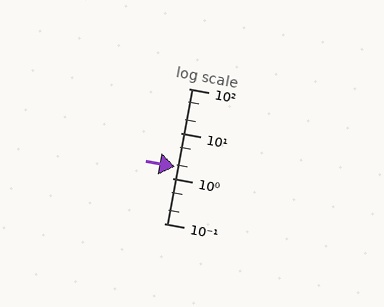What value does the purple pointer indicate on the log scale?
The pointer indicates approximately 1.8.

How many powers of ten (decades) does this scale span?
The scale spans 3 decades, from 0.1 to 100.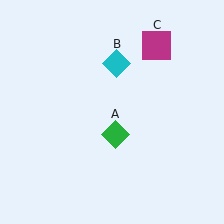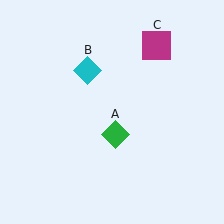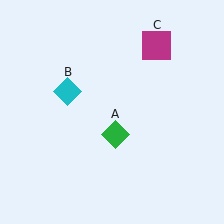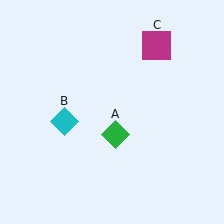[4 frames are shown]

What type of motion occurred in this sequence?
The cyan diamond (object B) rotated counterclockwise around the center of the scene.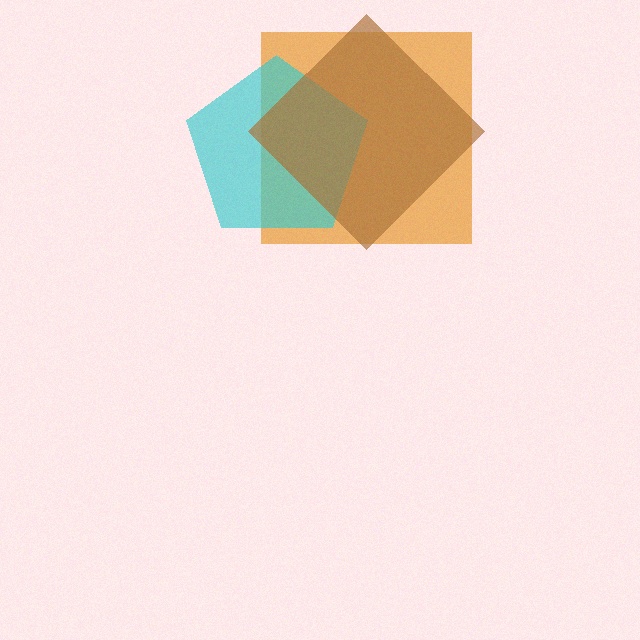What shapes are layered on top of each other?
The layered shapes are: an orange square, a cyan pentagon, a brown diamond.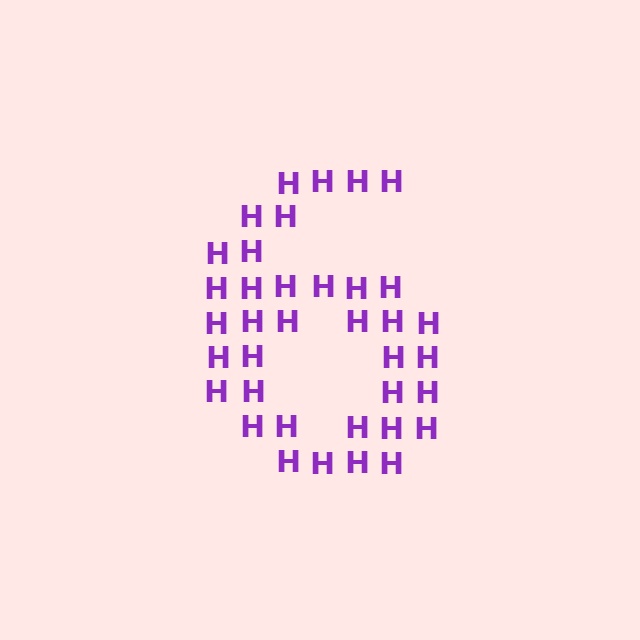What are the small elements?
The small elements are letter H's.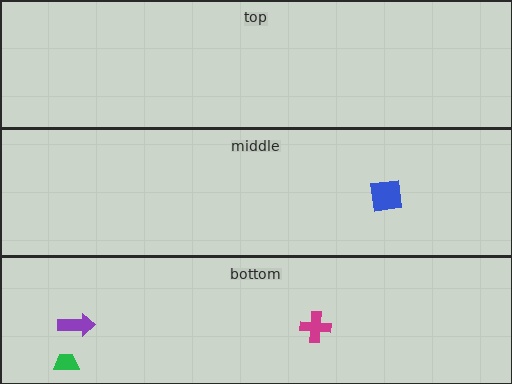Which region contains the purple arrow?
The bottom region.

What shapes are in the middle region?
The blue square.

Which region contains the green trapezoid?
The bottom region.